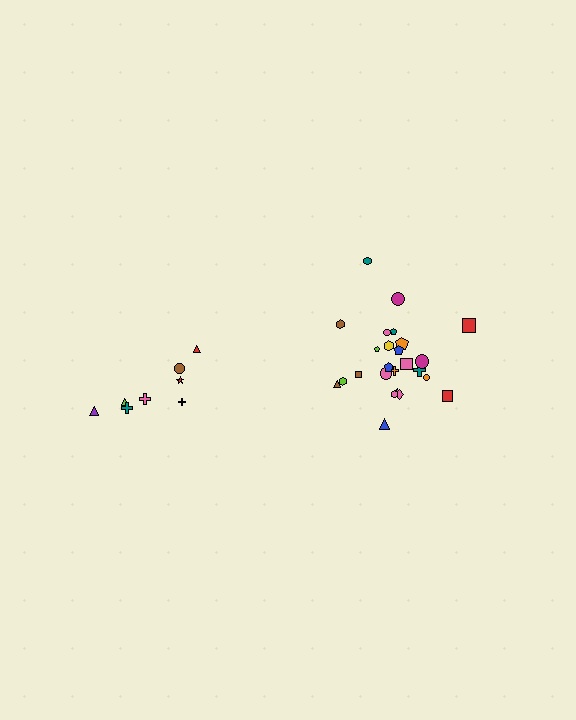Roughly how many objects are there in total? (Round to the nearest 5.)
Roughly 35 objects in total.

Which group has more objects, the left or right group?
The right group.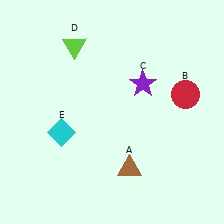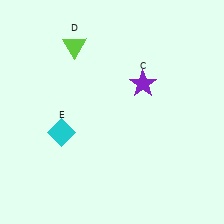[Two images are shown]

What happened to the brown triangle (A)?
The brown triangle (A) was removed in Image 2. It was in the bottom-right area of Image 1.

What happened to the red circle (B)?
The red circle (B) was removed in Image 2. It was in the top-right area of Image 1.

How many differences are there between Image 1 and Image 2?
There are 2 differences between the two images.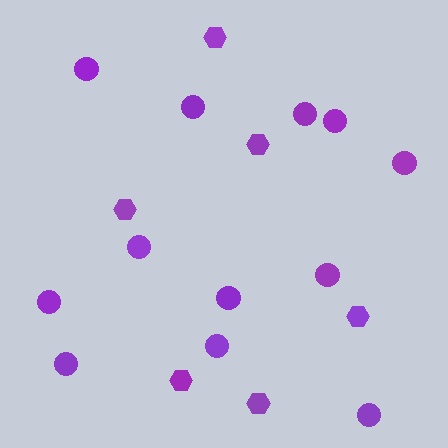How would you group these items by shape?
There are 2 groups: one group of circles (12) and one group of hexagons (6).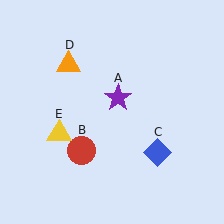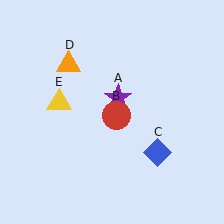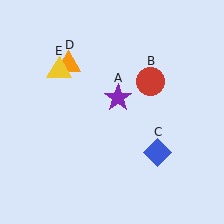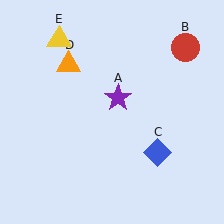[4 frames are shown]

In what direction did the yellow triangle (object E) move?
The yellow triangle (object E) moved up.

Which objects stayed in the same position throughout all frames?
Purple star (object A) and blue diamond (object C) and orange triangle (object D) remained stationary.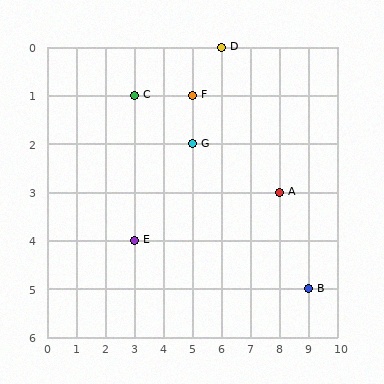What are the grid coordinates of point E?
Point E is at grid coordinates (3, 4).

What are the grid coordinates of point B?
Point B is at grid coordinates (9, 5).